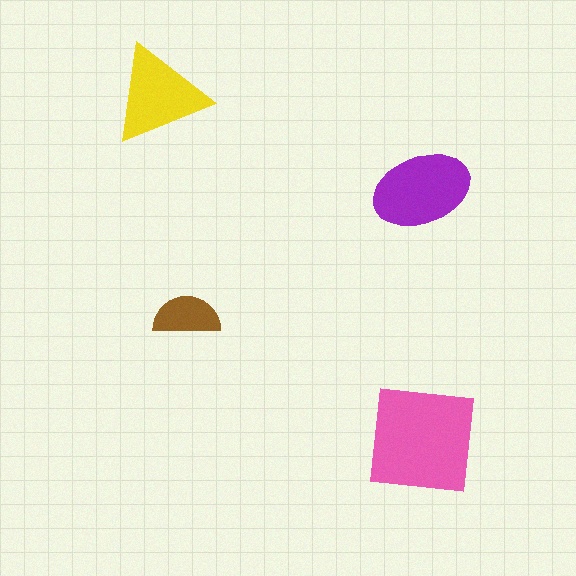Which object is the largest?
The pink square.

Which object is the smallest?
The brown semicircle.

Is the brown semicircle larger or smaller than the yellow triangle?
Smaller.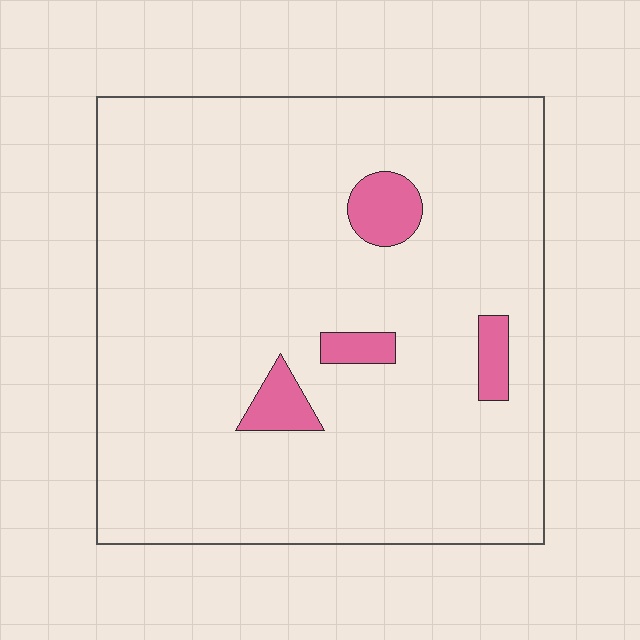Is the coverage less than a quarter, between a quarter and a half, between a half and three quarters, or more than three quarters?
Less than a quarter.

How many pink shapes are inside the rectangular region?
4.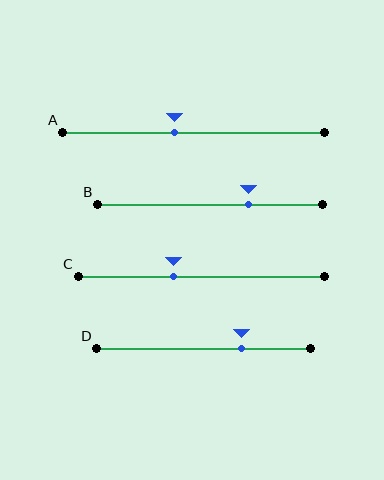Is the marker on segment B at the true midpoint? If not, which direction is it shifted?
No, the marker on segment B is shifted to the right by about 17% of the segment length.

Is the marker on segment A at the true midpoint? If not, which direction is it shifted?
No, the marker on segment A is shifted to the left by about 7% of the segment length.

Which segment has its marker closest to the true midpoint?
Segment A has its marker closest to the true midpoint.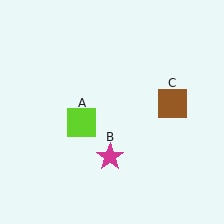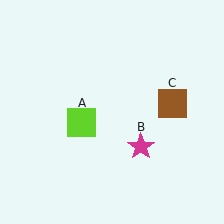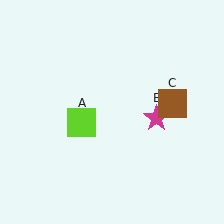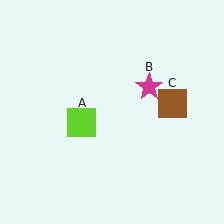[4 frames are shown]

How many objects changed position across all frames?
1 object changed position: magenta star (object B).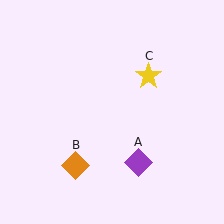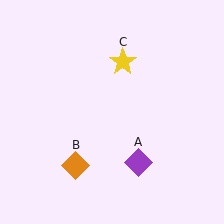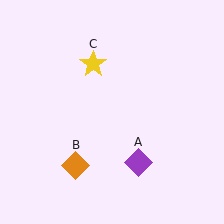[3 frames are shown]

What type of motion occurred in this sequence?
The yellow star (object C) rotated counterclockwise around the center of the scene.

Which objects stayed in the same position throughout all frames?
Purple diamond (object A) and orange diamond (object B) remained stationary.